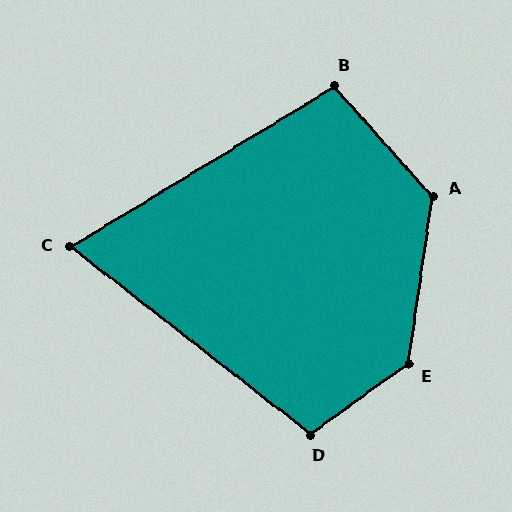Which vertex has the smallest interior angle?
C, at approximately 69 degrees.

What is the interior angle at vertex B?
Approximately 101 degrees (obtuse).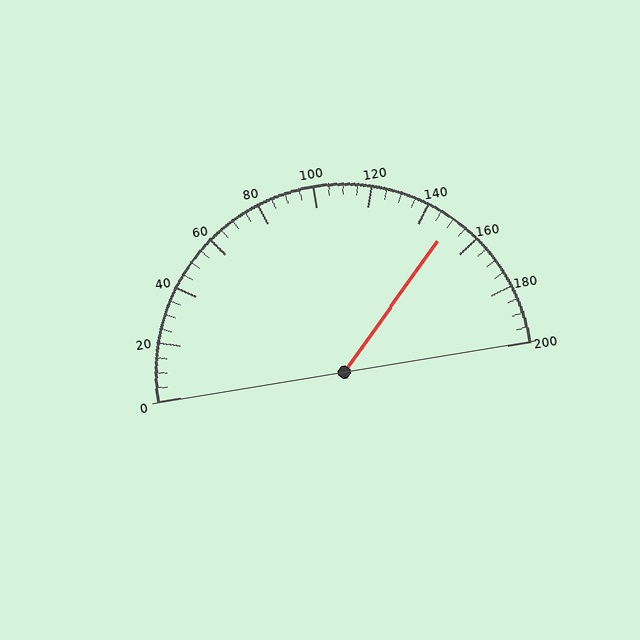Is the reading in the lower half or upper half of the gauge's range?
The reading is in the upper half of the range (0 to 200).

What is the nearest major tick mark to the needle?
The nearest major tick mark is 160.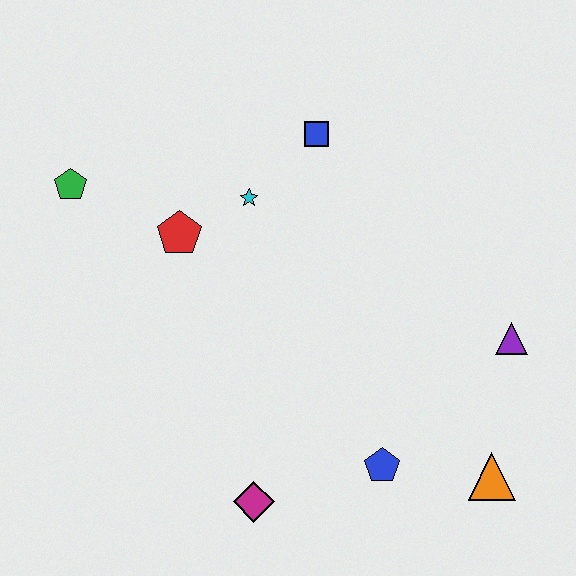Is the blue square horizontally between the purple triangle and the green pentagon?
Yes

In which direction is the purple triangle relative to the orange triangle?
The purple triangle is above the orange triangle.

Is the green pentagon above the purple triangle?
Yes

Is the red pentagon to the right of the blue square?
No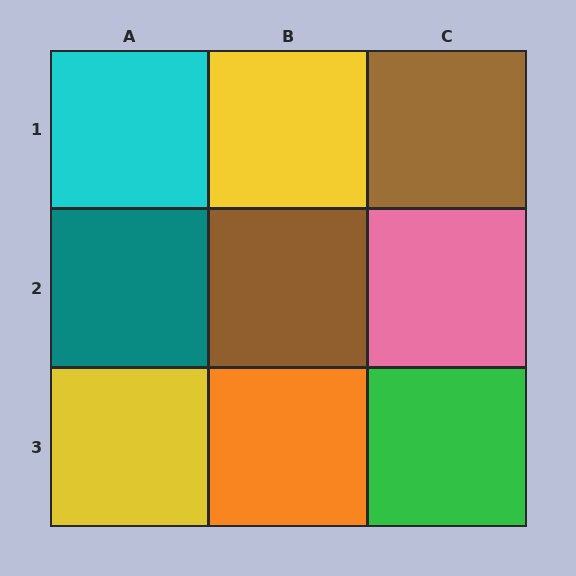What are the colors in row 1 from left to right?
Cyan, yellow, brown.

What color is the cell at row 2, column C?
Pink.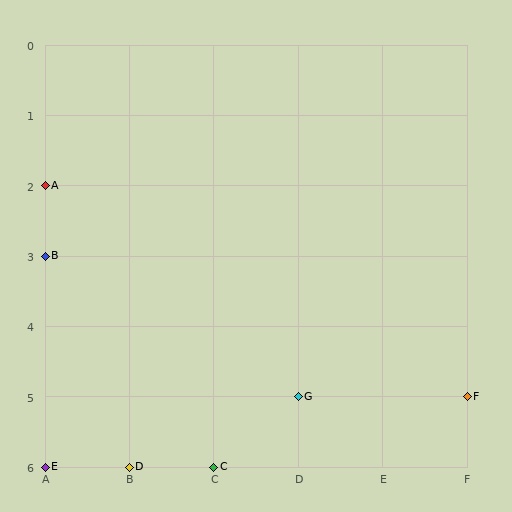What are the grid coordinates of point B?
Point B is at grid coordinates (A, 3).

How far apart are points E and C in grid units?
Points E and C are 2 columns apart.